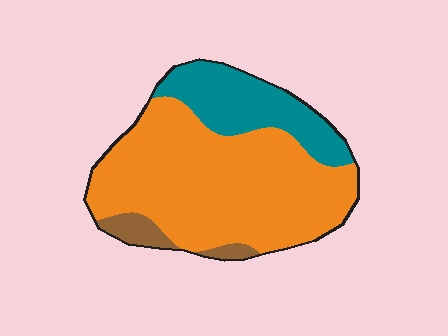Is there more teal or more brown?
Teal.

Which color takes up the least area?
Brown, at roughly 5%.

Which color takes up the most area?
Orange, at roughly 70%.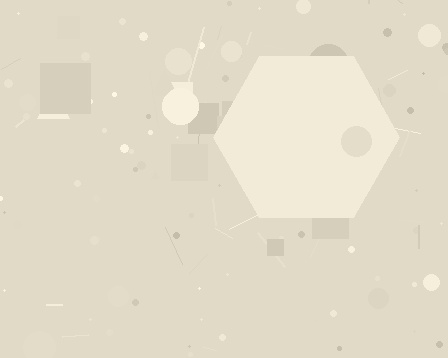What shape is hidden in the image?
A hexagon is hidden in the image.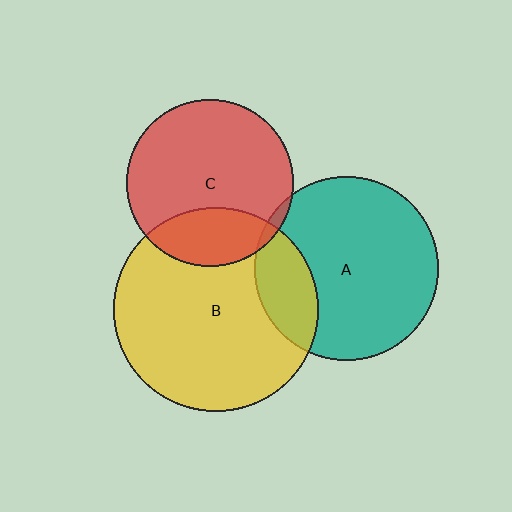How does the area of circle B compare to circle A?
Approximately 1.2 times.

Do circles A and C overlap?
Yes.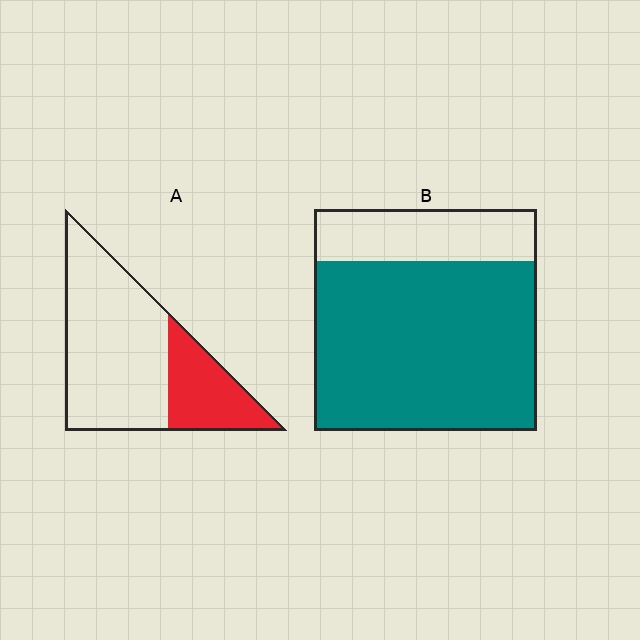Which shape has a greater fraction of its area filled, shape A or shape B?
Shape B.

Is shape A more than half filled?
No.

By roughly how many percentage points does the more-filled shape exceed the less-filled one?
By roughly 50 percentage points (B over A).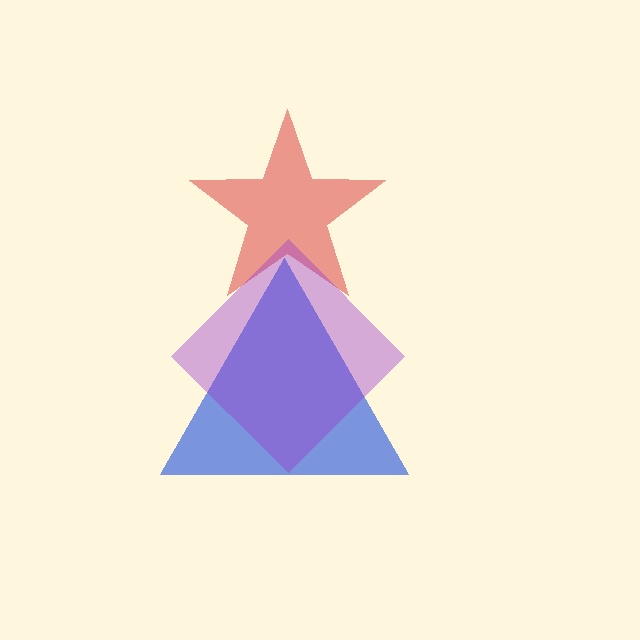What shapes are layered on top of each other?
The layered shapes are: a red star, a blue triangle, a purple diamond.